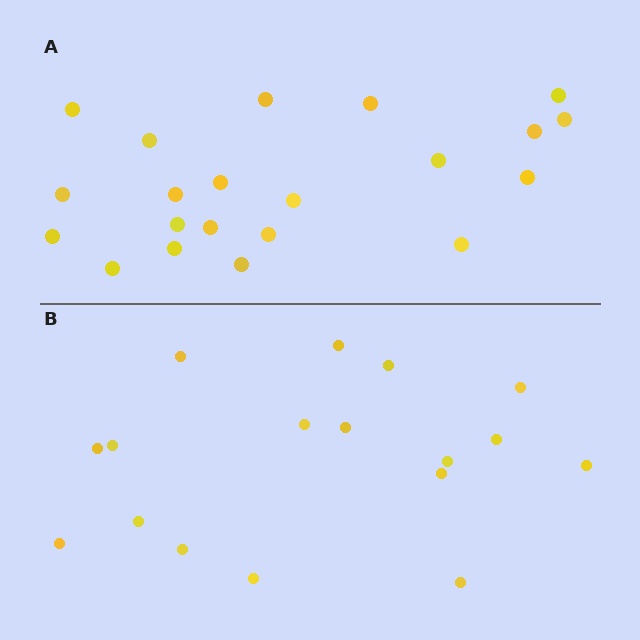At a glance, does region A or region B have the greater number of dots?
Region A (the top region) has more dots.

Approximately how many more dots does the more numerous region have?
Region A has about 4 more dots than region B.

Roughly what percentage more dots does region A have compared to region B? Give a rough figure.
About 25% more.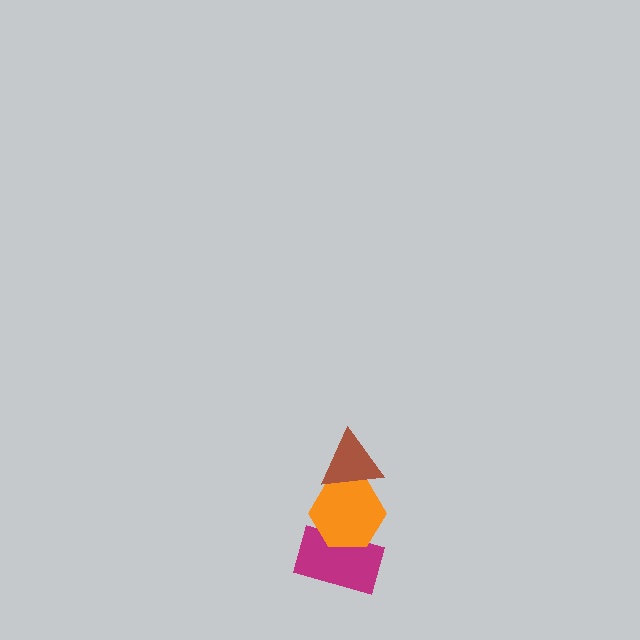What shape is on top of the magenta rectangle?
The orange hexagon is on top of the magenta rectangle.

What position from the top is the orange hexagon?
The orange hexagon is 2nd from the top.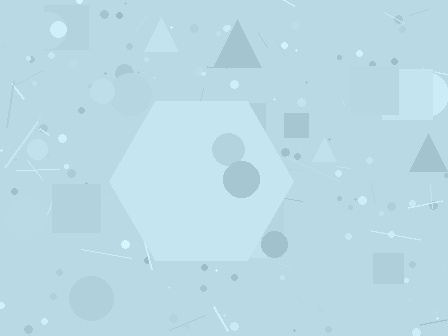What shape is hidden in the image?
A hexagon is hidden in the image.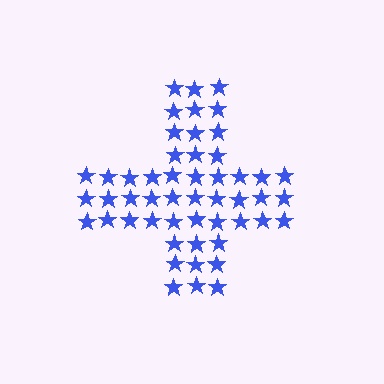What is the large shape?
The large shape is a cross.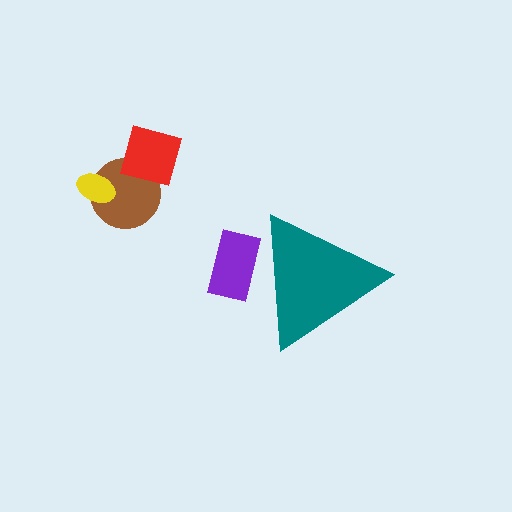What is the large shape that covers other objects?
A teal triangle.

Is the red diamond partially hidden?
No, the red diamond is fully visible.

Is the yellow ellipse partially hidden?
No, the yellow ellipse is fully visible.